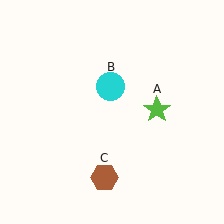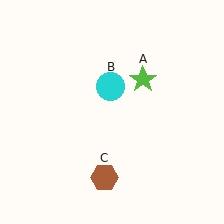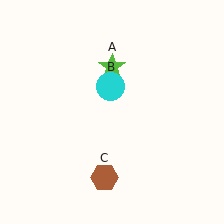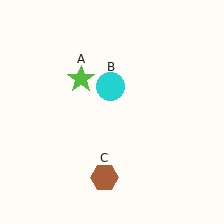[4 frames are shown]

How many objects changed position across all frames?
1 object changed position: lime star (object A).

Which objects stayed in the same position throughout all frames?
Cyan circle (object B) and brown hexagon (object C) remained stationary.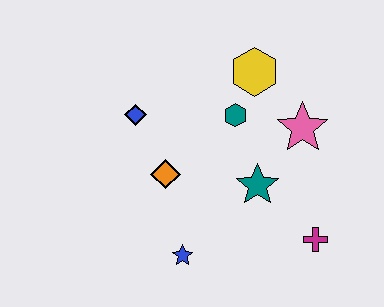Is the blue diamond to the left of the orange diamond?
Yes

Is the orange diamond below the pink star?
Yes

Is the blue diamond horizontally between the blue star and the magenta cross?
No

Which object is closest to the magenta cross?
The teal star is closest to the magenta cross.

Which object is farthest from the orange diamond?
The magenta cross is farthest from the orange diamond.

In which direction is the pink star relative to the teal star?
The pink star is above the teal star.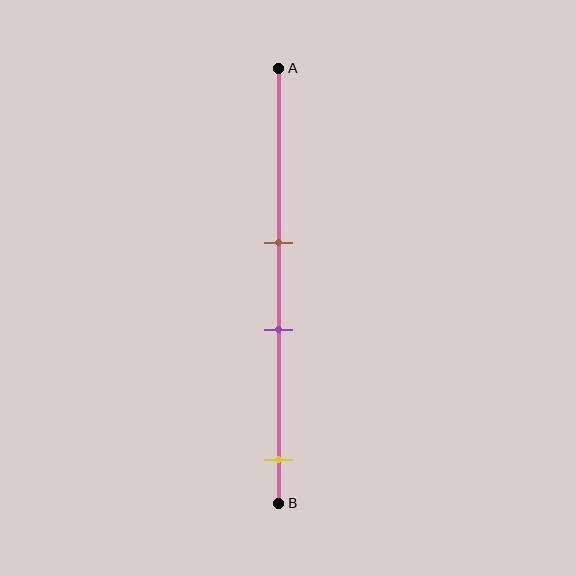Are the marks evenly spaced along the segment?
No, the marks are not evenly spaced.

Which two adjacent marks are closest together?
The brown and purple marks are the closest adjacent pair.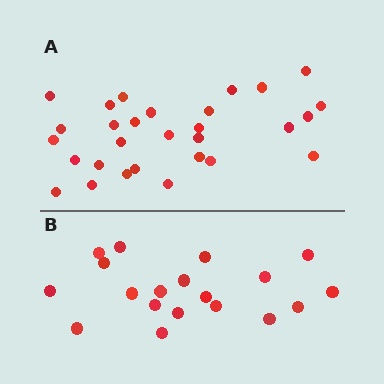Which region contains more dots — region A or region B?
Region A (the top region) has more dots.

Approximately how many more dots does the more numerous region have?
Region A has roughly 10 or so more dots than region B.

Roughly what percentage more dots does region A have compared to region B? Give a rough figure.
About 55% more.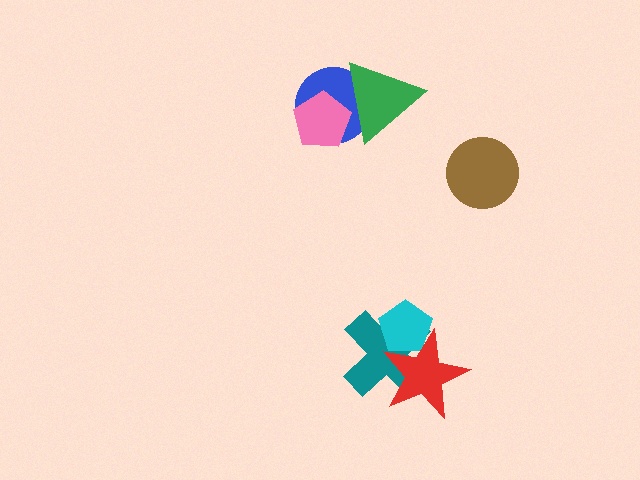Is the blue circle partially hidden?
Yes, it is partially covered by another shape.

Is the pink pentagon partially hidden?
Yes, it is partially covered by another shape.